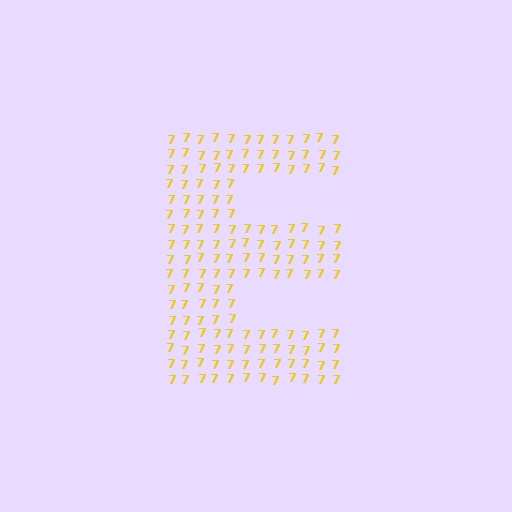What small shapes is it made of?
It is made of small digit 7's.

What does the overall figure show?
The overall figure shows the letter E.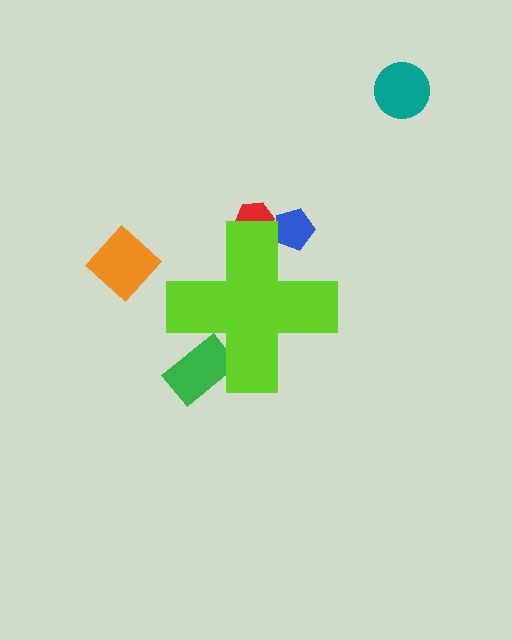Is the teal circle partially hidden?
No, the teal circle is fully visible.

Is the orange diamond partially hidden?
No, the orange diamond is fully visible.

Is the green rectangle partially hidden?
Yes, the green rectangle is partially hidden behind the lime cross.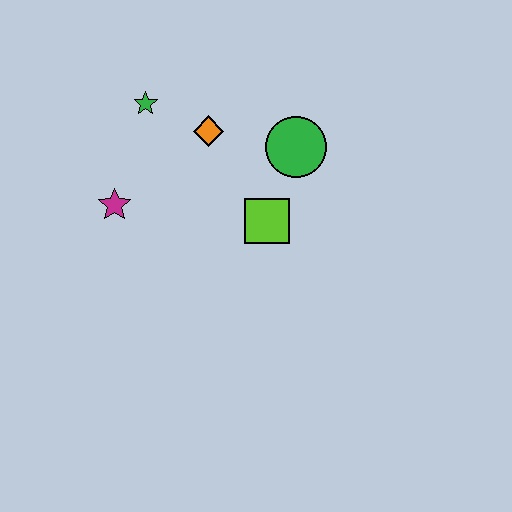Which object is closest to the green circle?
The lime square is closest to the green circle.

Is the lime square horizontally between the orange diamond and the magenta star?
No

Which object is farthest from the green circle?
The magenta star is farthest from the green circle.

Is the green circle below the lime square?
No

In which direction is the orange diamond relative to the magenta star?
The orange diamond is to the right of the magenta star.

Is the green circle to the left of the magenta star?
No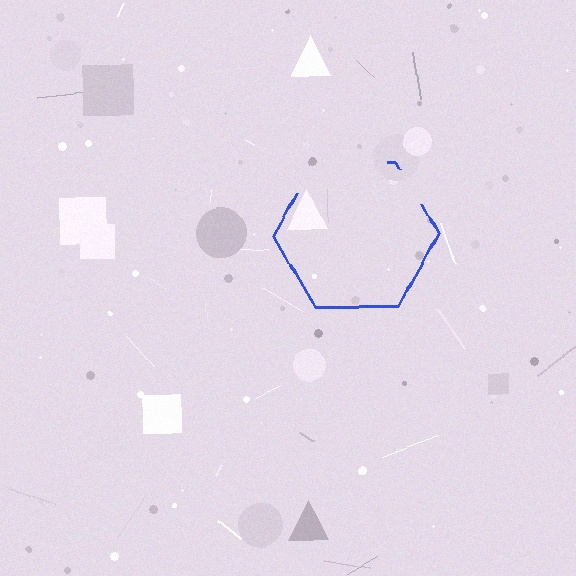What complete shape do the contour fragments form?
The contour fragments form a hexagon.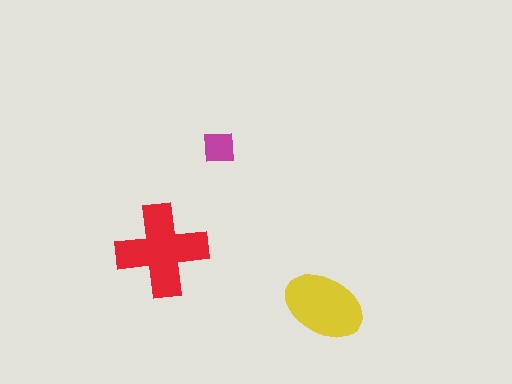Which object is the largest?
The red cross.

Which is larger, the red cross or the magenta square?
The red cross.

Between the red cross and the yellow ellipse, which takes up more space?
The red cross.